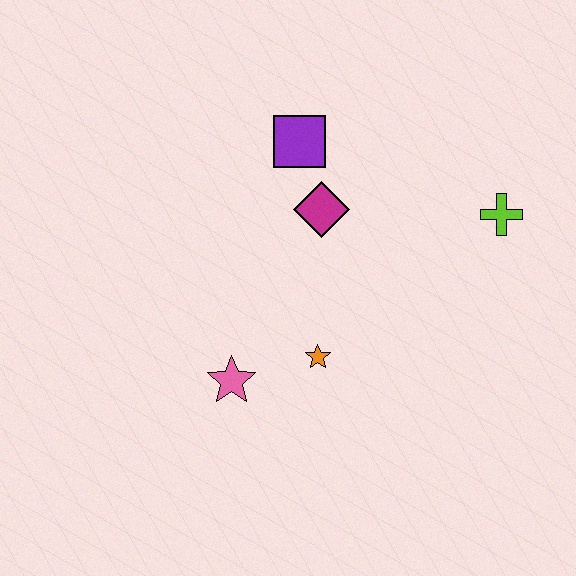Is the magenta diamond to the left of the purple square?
No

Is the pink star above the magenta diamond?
No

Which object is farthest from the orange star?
The lime cross is farthest from the orange star.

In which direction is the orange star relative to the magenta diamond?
The orange star is below the magenta diamond.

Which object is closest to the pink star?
The orange star is closest to the pink star.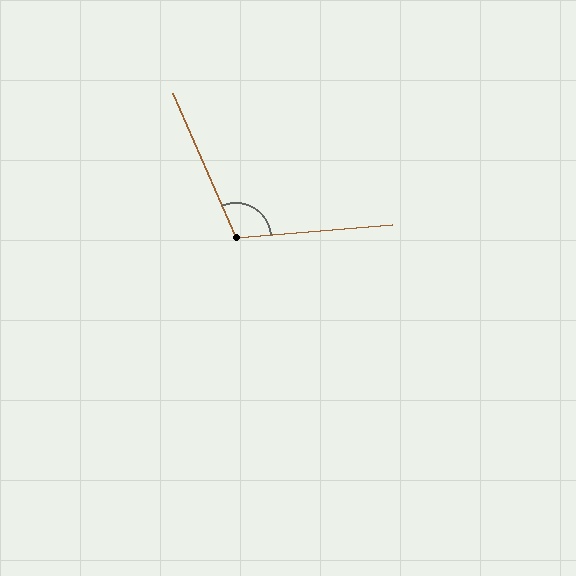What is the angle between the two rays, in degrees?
Approximately 109 degrees.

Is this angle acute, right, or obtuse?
It is obtuse.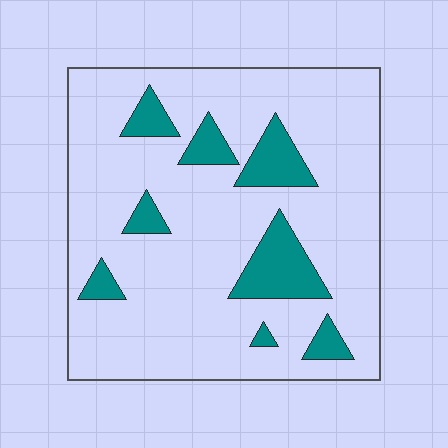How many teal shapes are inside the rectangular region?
8.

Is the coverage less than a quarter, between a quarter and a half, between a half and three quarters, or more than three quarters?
Less than a quarter.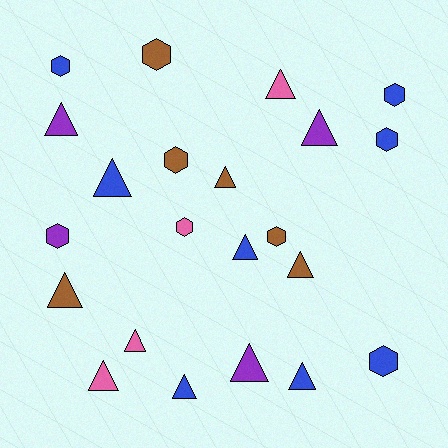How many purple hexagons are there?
There is 1 purple hexagon.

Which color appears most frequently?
Blue, with 8 objects.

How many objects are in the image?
There are 22 objects.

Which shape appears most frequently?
Triangle, with 13 objects.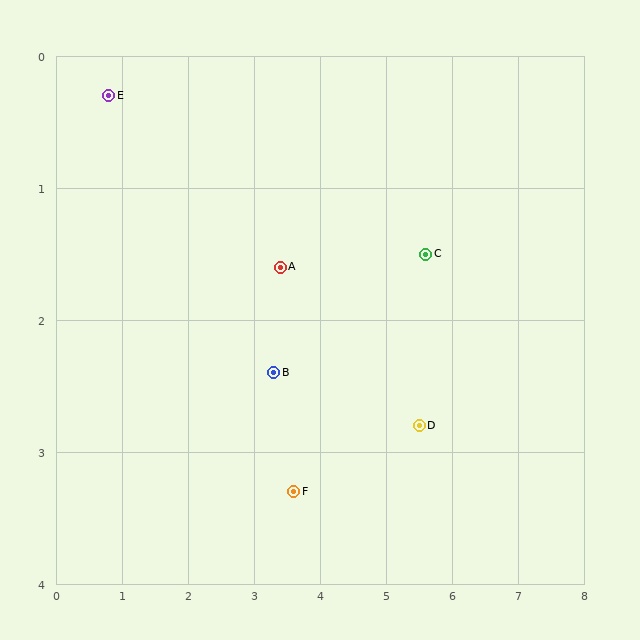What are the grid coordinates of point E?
Point E is at approximately (0.8, 0.3).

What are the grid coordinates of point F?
Point F is at approximately (3.6, 3.3).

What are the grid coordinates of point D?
Point D is at approximately (5.5, 2.8).